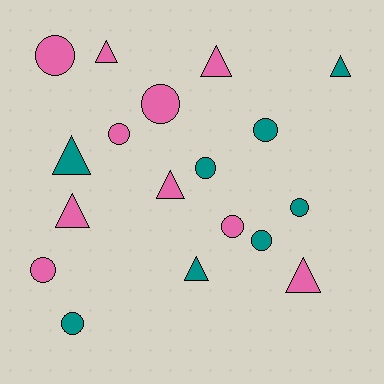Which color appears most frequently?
Pink, with 10 objects.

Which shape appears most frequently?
Circle, with 10 objects.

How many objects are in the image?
There are 18 objects.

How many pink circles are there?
There are 5 pink circles.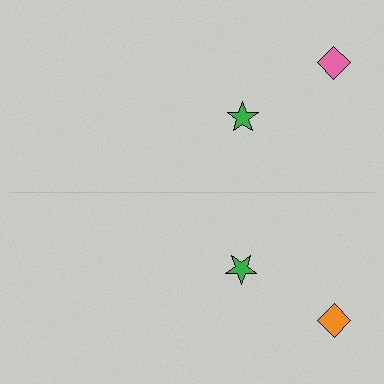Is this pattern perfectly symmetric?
No, the pattern is not perfectly symmetric. The orange diamond on the bottom side breaks the symmetry — its mirror counterpart is pink.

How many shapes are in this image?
There are 4 shapes in this image.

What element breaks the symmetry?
The orange diamond on the bottom side breaks the symmetry — its mirror counterpart is pink.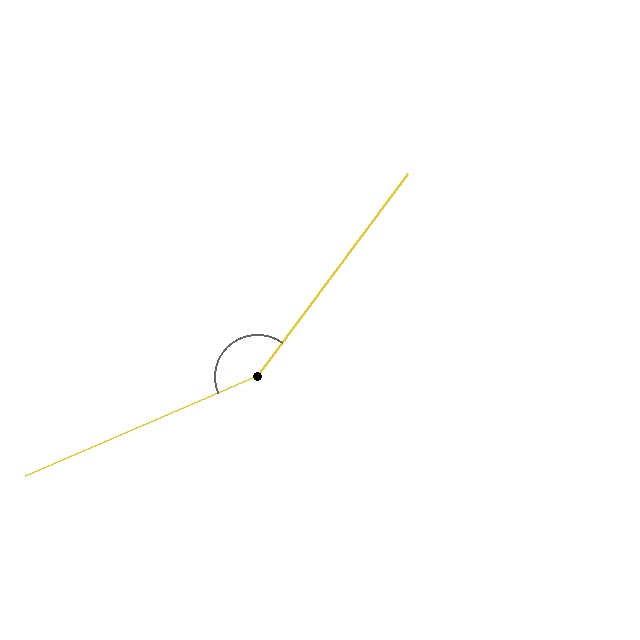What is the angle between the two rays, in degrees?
Approximately 150 degrees.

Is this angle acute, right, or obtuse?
It is obtuse.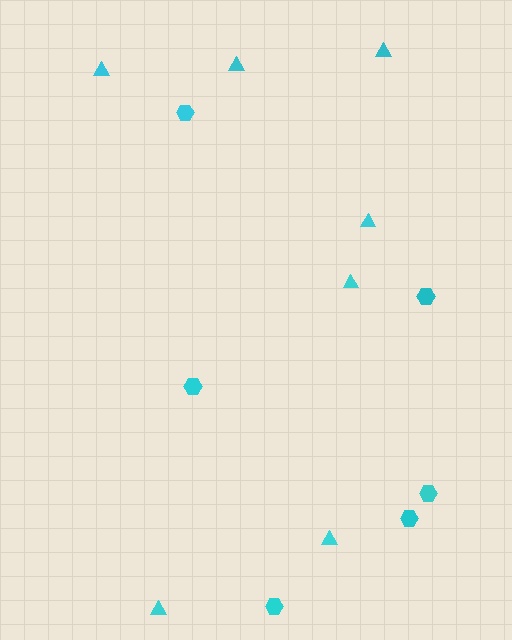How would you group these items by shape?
There are 2 groups: one group of hexagons (6) and one group of triangles (7).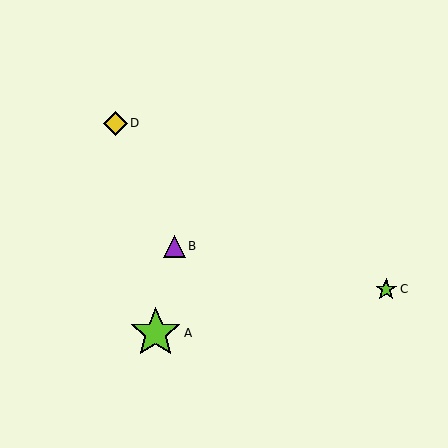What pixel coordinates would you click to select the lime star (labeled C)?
Click at (386, 289) to select the lime star C.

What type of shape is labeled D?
Shape D is a yellow diamond.